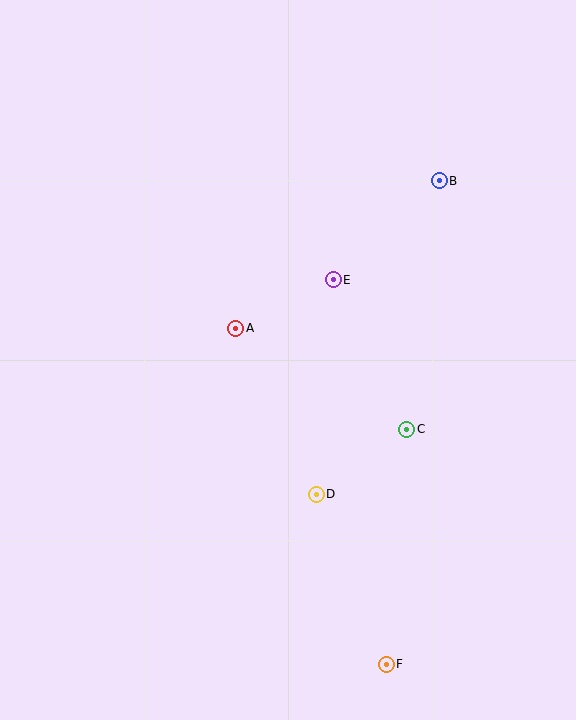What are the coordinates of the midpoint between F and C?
The midpoint between F and C is at (396, 547).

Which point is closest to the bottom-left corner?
Point D is closest to the bottom-left corner.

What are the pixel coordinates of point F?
Point F is at (386, 664).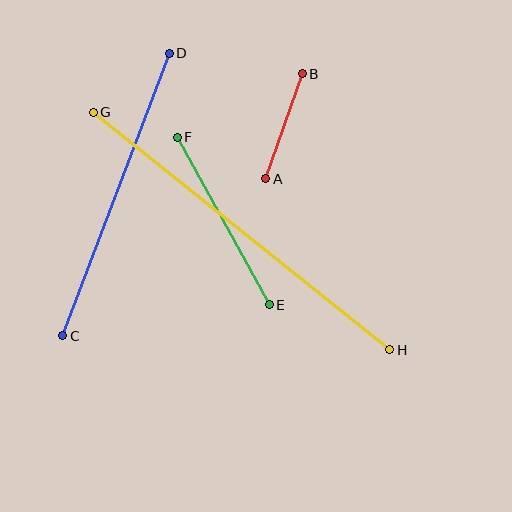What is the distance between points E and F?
The distance is approximately 191 pixels.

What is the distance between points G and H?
The distance is approximately 380 pixels.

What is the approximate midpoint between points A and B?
The midpoint is at approximately (284, 126) pixels.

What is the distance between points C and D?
The distance is approximately 302 pixels.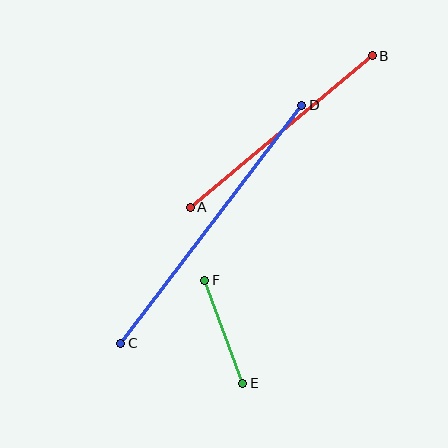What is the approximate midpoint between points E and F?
The midpoint is at approximately (224, 332) pixels.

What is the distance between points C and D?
The distance is approximately 299 pixels.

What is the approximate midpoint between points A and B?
The midpoint is at approximately (281, 131) pixels.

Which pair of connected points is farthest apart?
Points C and D are farthest apart.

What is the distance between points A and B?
The distance is approximately 237 pixels.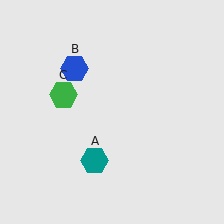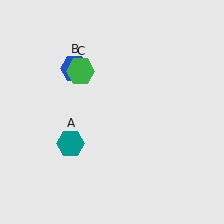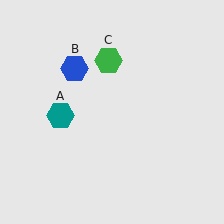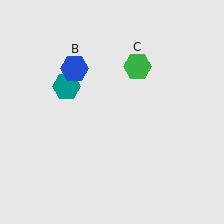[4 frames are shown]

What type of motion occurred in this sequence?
The teal hexagon (object A), green hexagon (object C) rotated clockwise around the center of the scene.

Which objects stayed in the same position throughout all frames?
Blue hexagon (object B) remained stationary.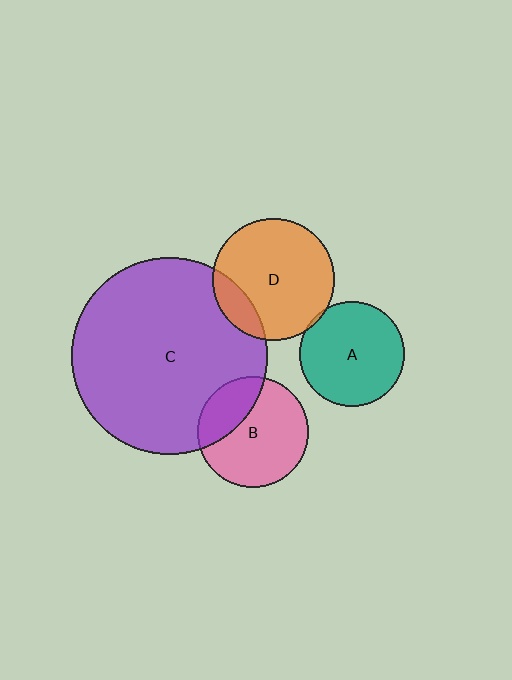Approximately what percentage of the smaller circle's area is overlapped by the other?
Approximately 15%.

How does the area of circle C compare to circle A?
Approximately 3.5 times.